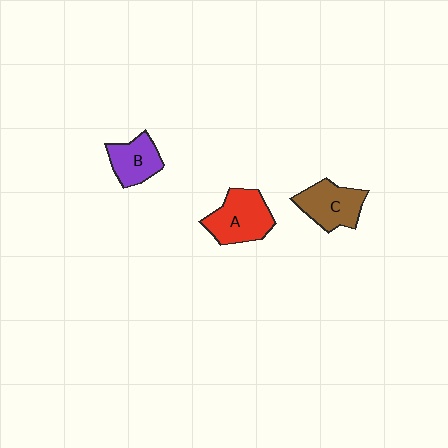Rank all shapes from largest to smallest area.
From largest to smallest: A (red), C (brown), B (purple).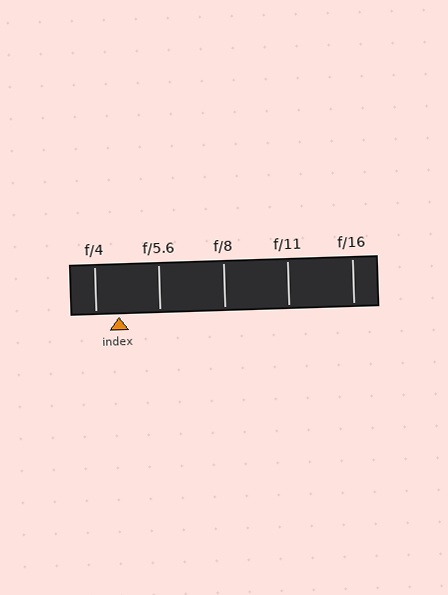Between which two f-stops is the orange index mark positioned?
The index mark is between f/4 and f/5.6.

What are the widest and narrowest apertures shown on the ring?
The widest aperture shown is f/4 and the narrowest is f/16.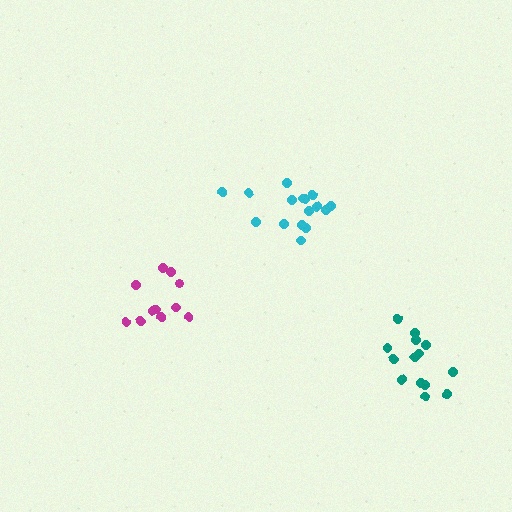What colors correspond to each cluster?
The clusters are colored: cyan, teal, magenta.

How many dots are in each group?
Group 1: 16 dots, Group 2: 14 dots, Group 3: 11 dots (41 total).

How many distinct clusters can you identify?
There are 3 distinct clusters.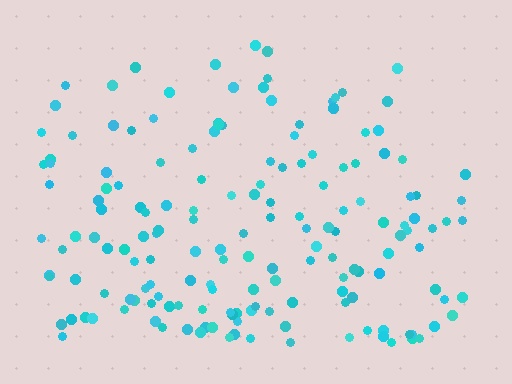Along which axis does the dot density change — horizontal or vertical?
Vertical.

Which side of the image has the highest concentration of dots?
The bottom.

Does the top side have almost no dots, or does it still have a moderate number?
Still a moderate number, just noticeably fewer than the bottom.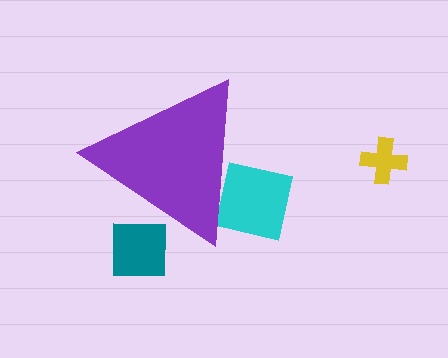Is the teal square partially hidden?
Yes, the teal square is partially hidden behind the purple triangle.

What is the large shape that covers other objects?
A purple triangle.